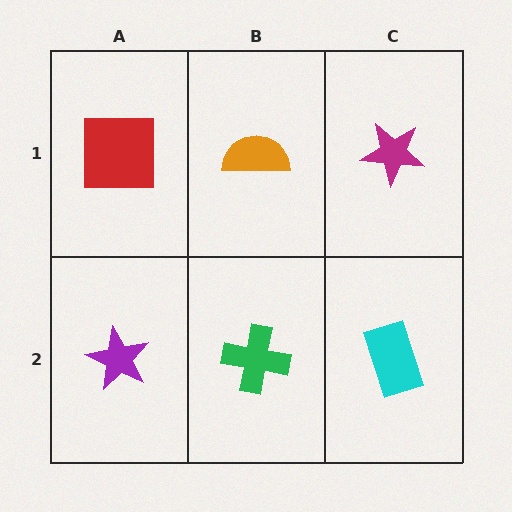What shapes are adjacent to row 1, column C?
A cyan rectangle (row 2, column C), an orange semicircle (row 1, column B).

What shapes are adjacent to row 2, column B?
An orange semicircle (row 1, column B), a purple star (row 2, column A), a cyan rectangle (row 2, column C).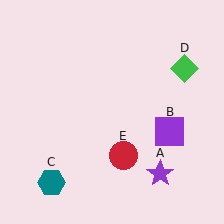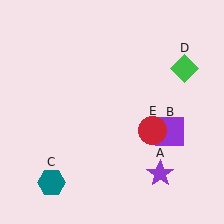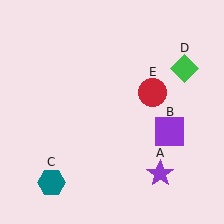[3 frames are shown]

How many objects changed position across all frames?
1 object changed position: red circle (object E).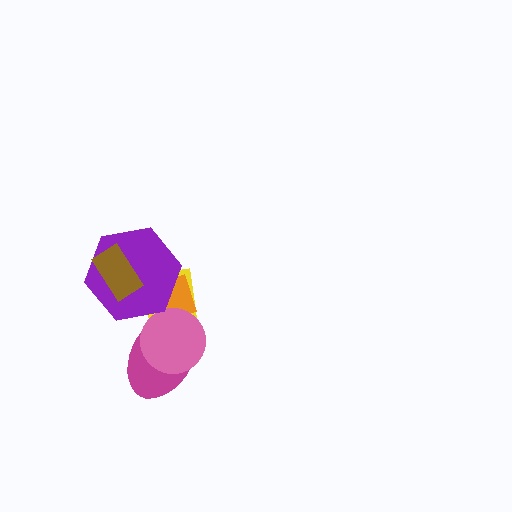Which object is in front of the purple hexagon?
The brown rectangle is in front of the purple hexagon.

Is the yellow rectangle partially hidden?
Yes, it is partially covered by another shape.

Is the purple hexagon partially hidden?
Yes, it is partially covered by another shape.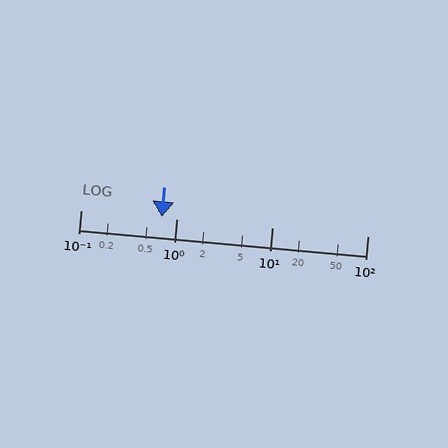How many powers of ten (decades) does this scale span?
The scale spans 3 decades, from 0.1 to 100.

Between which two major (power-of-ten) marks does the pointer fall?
The pointer is between 0.1 and 1.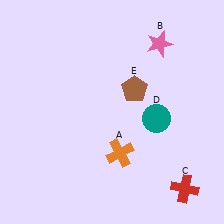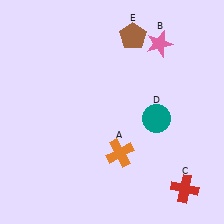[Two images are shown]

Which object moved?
The brown pentagon (E) moved up.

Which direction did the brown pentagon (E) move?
The brown pentagon (E) moved up.